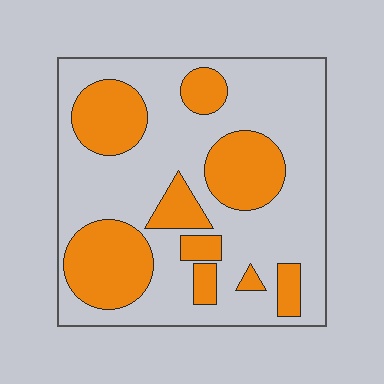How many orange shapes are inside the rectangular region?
9.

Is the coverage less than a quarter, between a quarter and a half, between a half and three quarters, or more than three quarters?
Between a quarter and a half.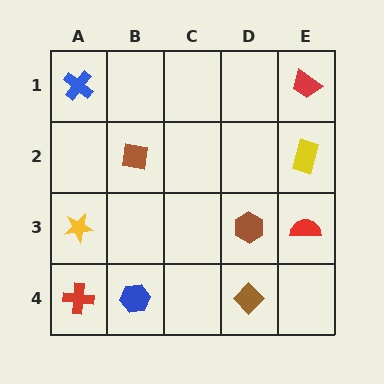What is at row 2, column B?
A brown square.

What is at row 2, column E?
A yellow rectangle.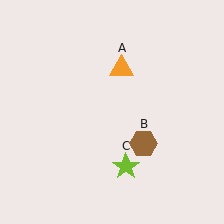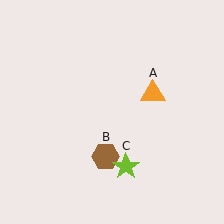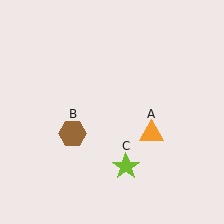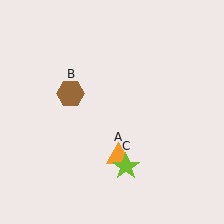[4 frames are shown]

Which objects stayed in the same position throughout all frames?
Lime star (object C) remained stationary.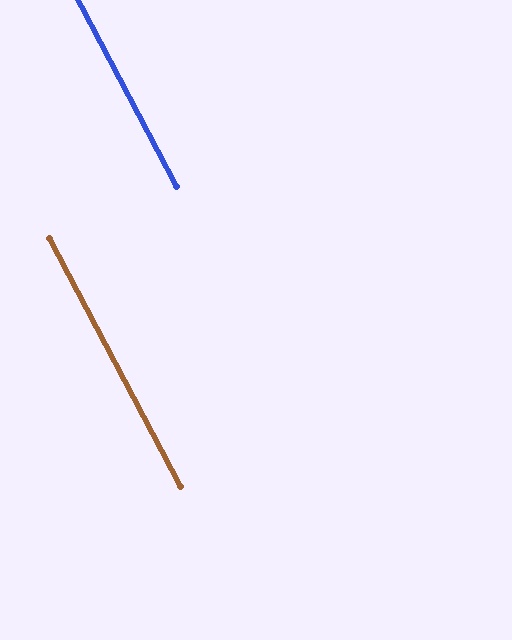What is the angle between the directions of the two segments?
Approximately 0 degrees.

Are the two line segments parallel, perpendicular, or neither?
Parallel — their directions differ by only 0.4°.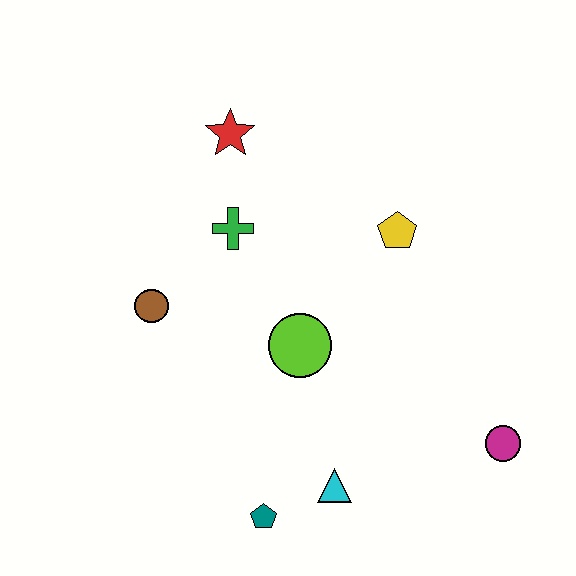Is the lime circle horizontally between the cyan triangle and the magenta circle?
No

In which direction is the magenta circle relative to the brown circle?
The magenta circle is to the right of the brown circle.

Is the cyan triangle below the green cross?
Yes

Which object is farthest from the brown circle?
The magenta circle is farthest from the brown circle.